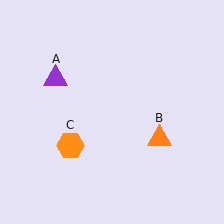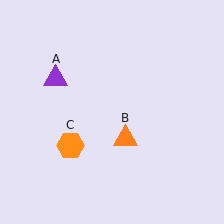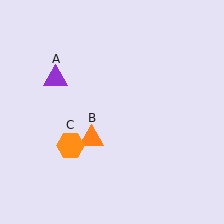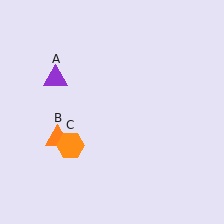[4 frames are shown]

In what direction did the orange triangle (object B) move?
The orange triangle (object B) moved left.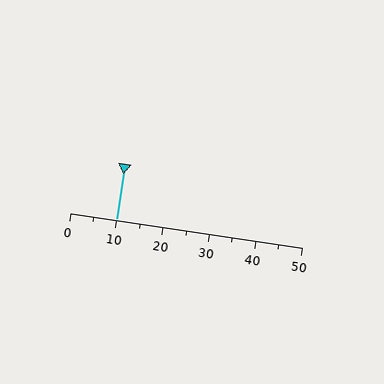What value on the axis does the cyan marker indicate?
The marker indicates approximately 10.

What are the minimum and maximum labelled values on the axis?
The axis runs from 0 to 50.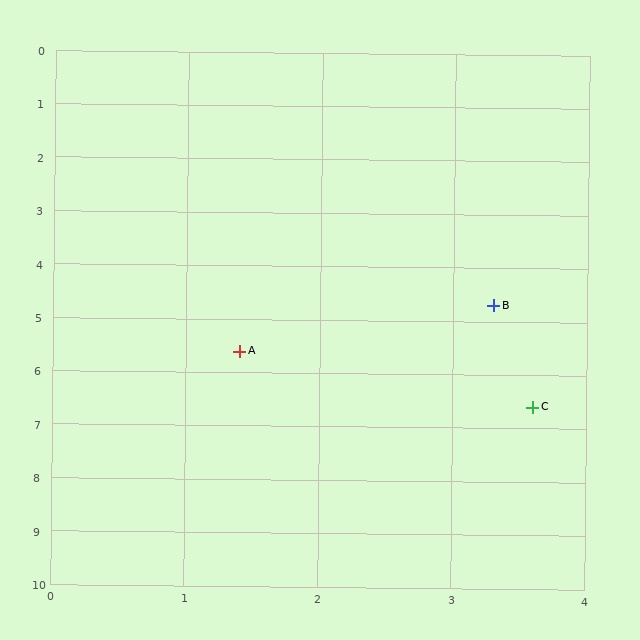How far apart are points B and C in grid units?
Points B and C are about 1.9 grid units apart.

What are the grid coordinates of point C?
Point C is at approximately (3.6, 6.6).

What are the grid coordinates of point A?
Point A is at approximately (1.4, 5.6).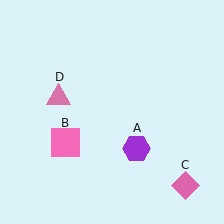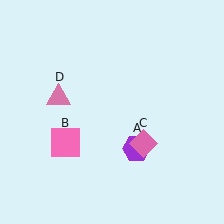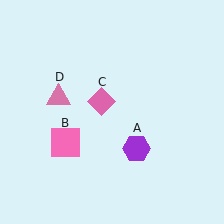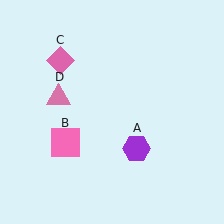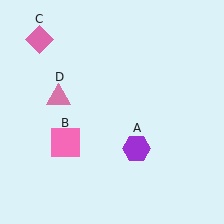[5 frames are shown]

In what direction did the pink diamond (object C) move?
The pink diamond (object C) moved up and to the left.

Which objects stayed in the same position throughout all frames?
Purple hexagon (object A) and pink square (object B) and pink triangle (object D) remained stationary.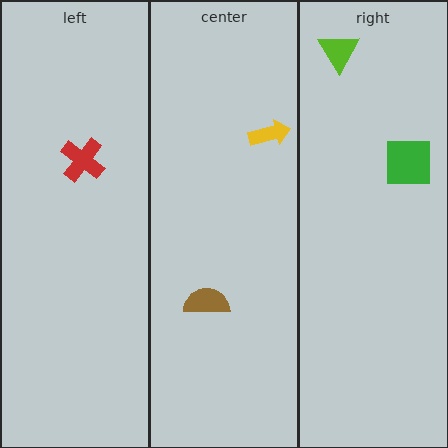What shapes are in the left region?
The red cross.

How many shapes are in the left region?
1.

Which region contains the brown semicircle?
The center region.